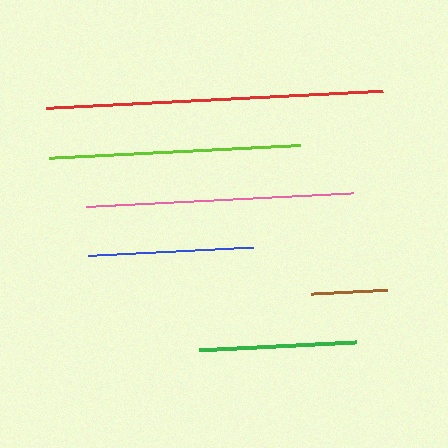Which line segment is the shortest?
The brown line is the shortest at approximately 76 pixels.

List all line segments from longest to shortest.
From longest to shortest: red, pink, lime, blue, green, brown.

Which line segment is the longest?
The red line is the longest at approximately 337 pixels.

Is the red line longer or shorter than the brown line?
The red line is longer than the brown line.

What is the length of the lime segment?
The lime segment is approximately 251 pixels long.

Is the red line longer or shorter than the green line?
The red line is longer than the green line.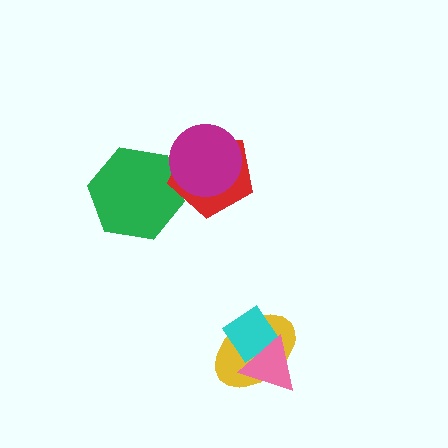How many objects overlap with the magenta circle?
2 objects overlap with the magenta circle.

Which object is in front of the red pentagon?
The magenta circle is in front of the red pentagon.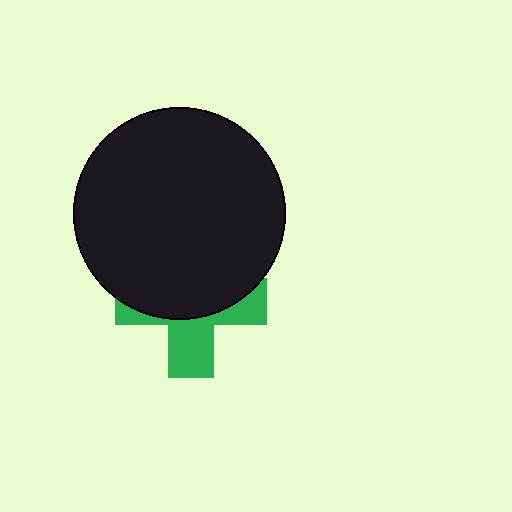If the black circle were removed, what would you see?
You would see the complete green cross.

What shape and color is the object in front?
The object in front is a black circle.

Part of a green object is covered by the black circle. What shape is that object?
It is a cross.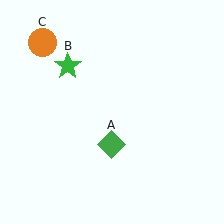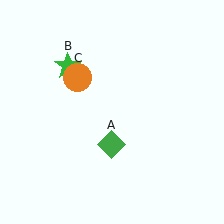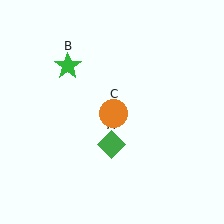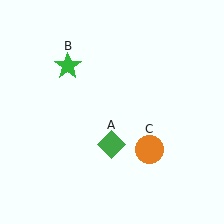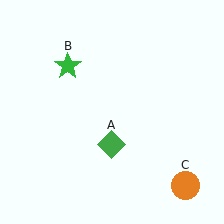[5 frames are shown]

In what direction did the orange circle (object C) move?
The orange circle (object C) moved down and to the right.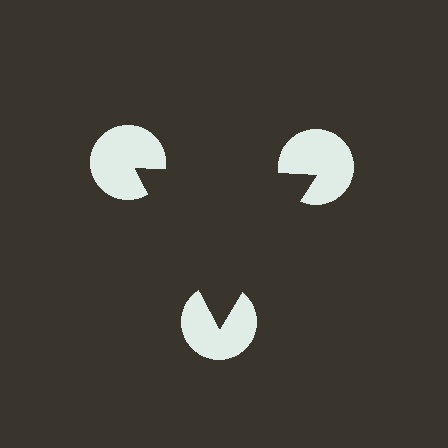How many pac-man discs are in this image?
There are 3 — one at each vertex of the illusory triangle.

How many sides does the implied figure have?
3 sides.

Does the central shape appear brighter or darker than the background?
It typically appears slightly darker than the background, even though no actual brightness change is drawn.